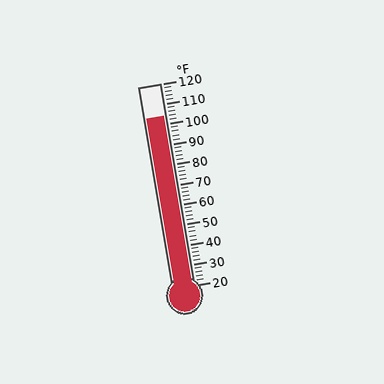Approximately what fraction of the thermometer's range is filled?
The thermometer is filled to approximately 85% of its range.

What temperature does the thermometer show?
The thermometer shows approximately 104°F.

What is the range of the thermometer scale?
The thermometer scale ranges from 20°F to 120°F.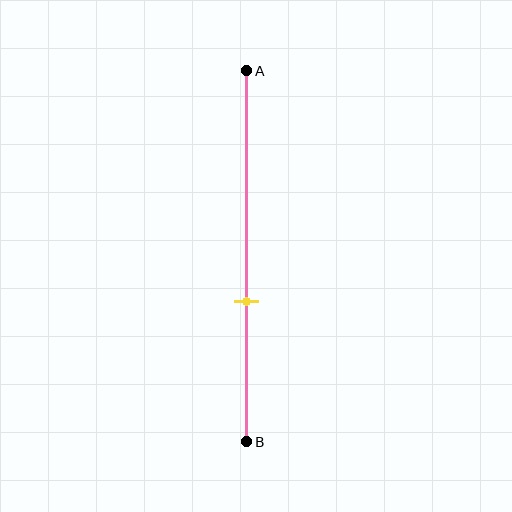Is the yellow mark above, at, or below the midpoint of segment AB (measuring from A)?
The yellow mark is below the midpoint of segment AB.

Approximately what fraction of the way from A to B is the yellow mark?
The yellow mark is approximately 60% of the way from A to B.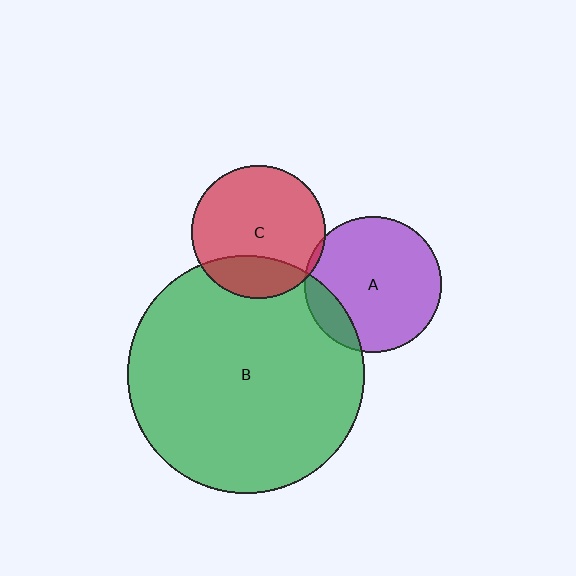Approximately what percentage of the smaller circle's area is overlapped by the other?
Approximately 5%.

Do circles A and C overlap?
Yes.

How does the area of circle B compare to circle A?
Approximately 3.0 times.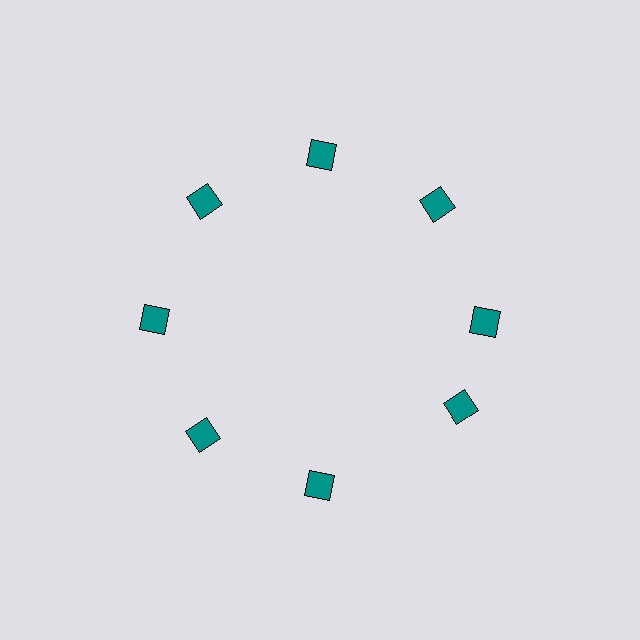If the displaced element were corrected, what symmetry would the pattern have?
It would have 8-fold rotational symmetry — the pattern would map onto itself every 45 degrees.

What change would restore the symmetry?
The symmetry would be restored by rotating it back into even spacing with its neighbors so that all 8 diamonds sit at equal angles and equal distance from the center.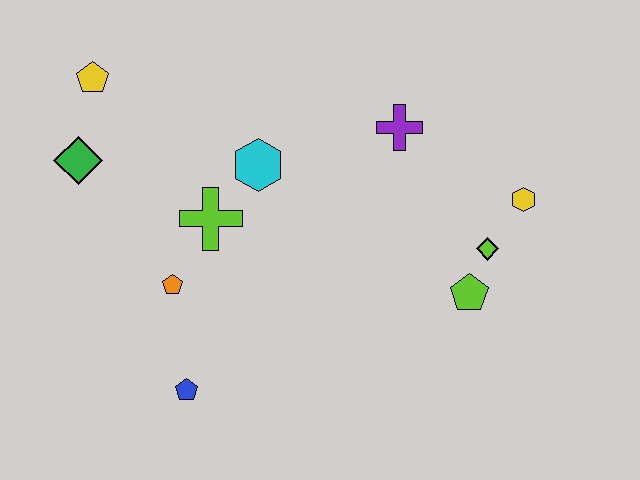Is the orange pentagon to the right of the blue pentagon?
No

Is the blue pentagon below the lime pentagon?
Yes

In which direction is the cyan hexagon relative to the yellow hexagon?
The cyan hexagon is to the left of the yellow hexagon.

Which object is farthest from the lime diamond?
The yellow pentagon is farthest from the lime diamond.